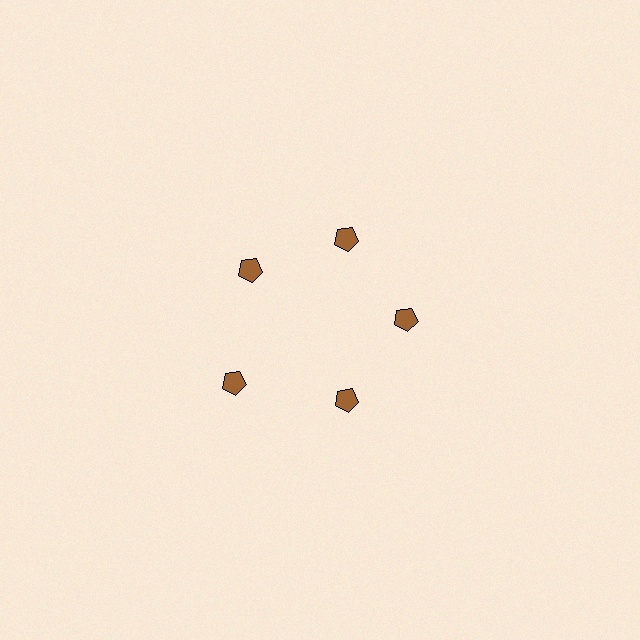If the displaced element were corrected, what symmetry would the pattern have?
It would have 5-fold rotational symmetry — the pattern would map onto itself every 72 degrees.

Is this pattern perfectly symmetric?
No. The 5 brown pentagons are arranged in a ring, but one element near the 8 o'clock position is pushed outward from the center, breaking the 5-fold rotational symmetry.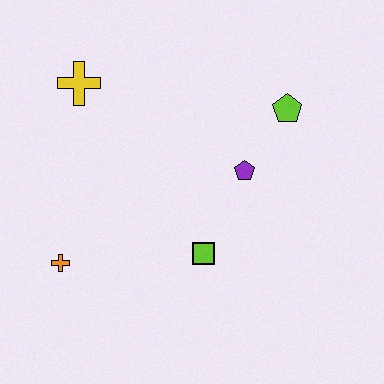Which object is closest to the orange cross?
The lime square is closest to the orange cross.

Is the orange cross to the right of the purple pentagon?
No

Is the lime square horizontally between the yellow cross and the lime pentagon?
Yes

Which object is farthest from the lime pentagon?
The orange cross is farthest from the lime pentagon.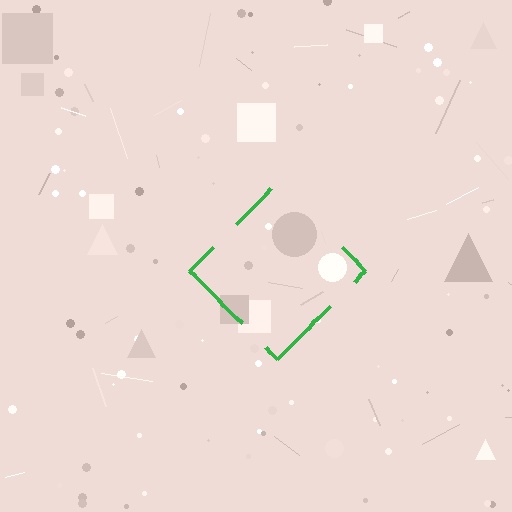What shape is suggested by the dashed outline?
The dashed outline suggests a diamond.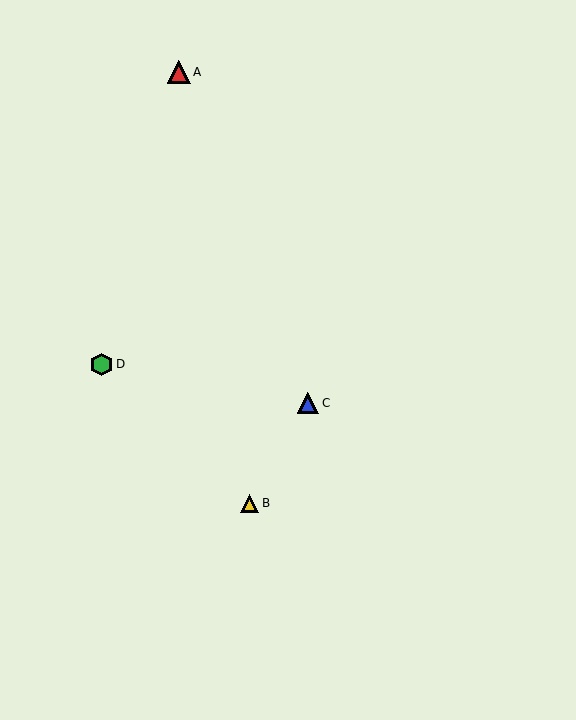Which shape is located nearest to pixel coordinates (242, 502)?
The yellow triangle (labeled B) at (250, 503) is nearest to that location.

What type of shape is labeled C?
Shape C is a blue triangle.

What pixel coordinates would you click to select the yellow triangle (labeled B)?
Click at (250, 503) to select the yellow triangle B.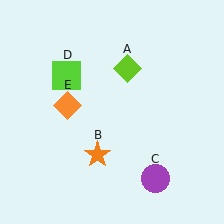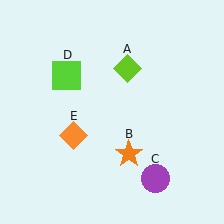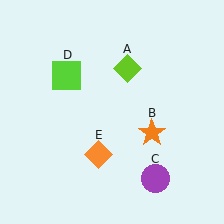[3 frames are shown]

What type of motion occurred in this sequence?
The orange star (object B), orange diamond (object E) rotated counterclockwise around the center of the scene.